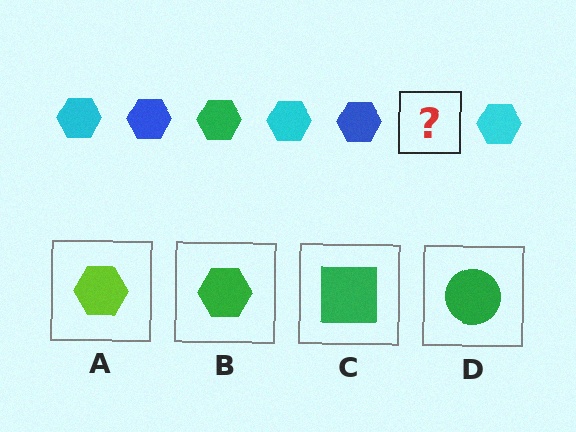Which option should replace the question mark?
Option B.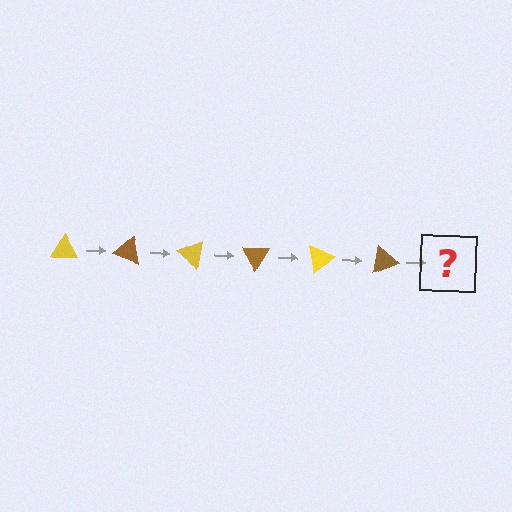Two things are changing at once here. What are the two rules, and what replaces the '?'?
The two rules are that it rotates 20 degrees each step and the color cycles through yellow and brown. The '?' should be a yellow triangle, rotated 120 degrees from the start.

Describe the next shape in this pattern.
It should be a yellow triangle, rotated 120 degrees from the start.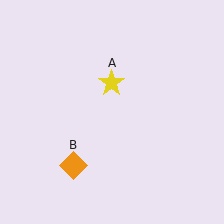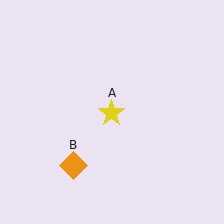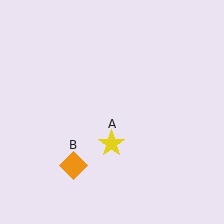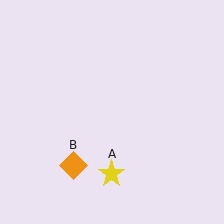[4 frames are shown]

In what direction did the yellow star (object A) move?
The yellow star (object A) moved down.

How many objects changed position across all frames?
1 object changed position: yellow star (object A).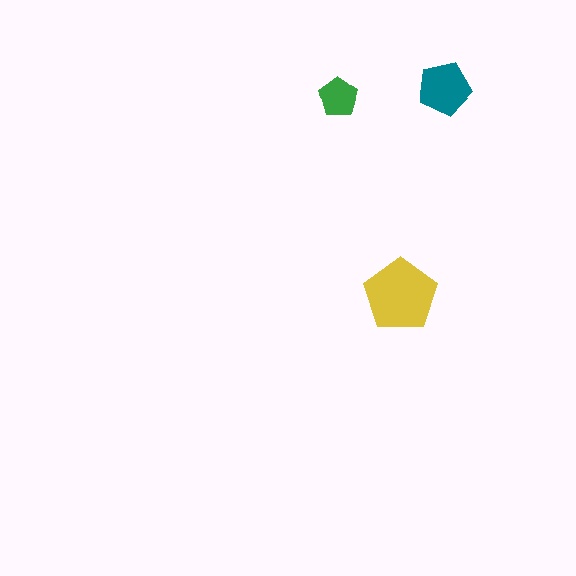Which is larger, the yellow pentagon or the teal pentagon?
The yellow one.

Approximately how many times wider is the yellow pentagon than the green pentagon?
About 2 times wider.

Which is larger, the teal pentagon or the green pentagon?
The teal one.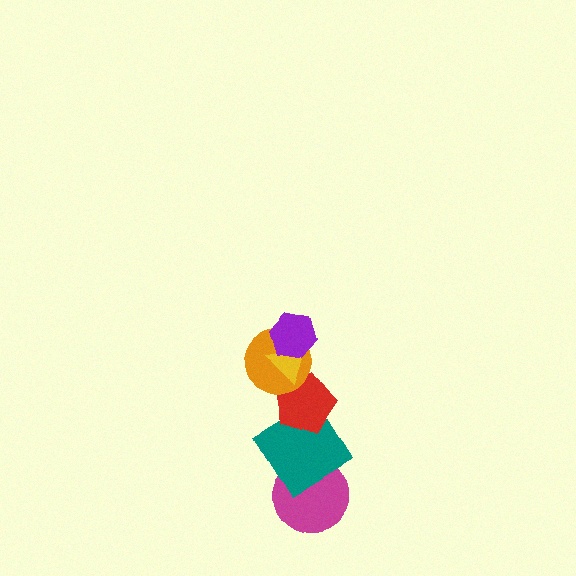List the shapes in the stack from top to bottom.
From top to bottom: the purple hexagon, the yellow triangle, the orange circle, the red pentagon, the teal diamond, the magenta circle.